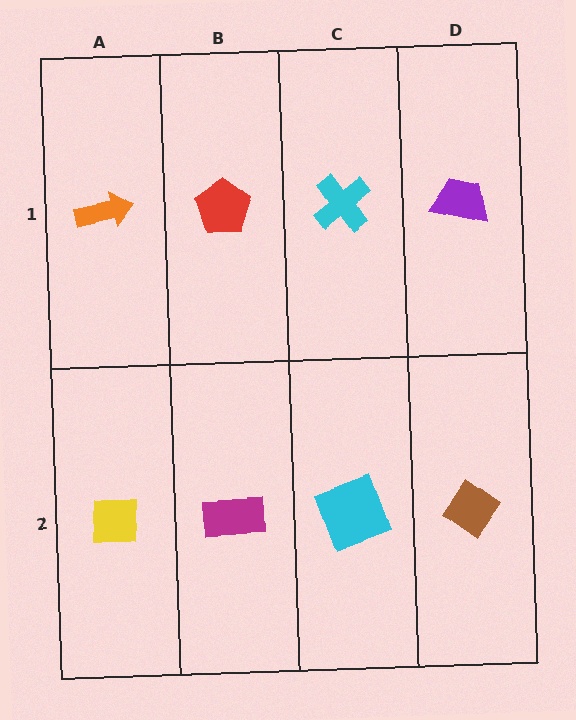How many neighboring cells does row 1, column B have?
3.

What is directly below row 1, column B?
A magenta rectangle.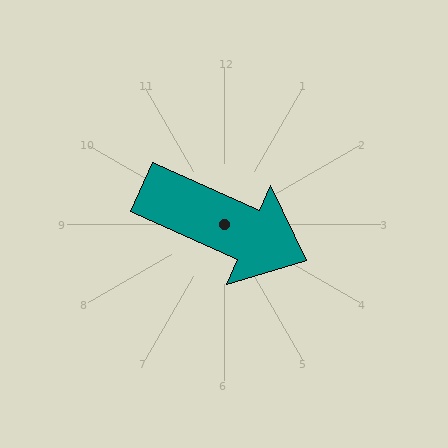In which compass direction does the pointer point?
Southeast.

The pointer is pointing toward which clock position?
Roughly 4 o'clock.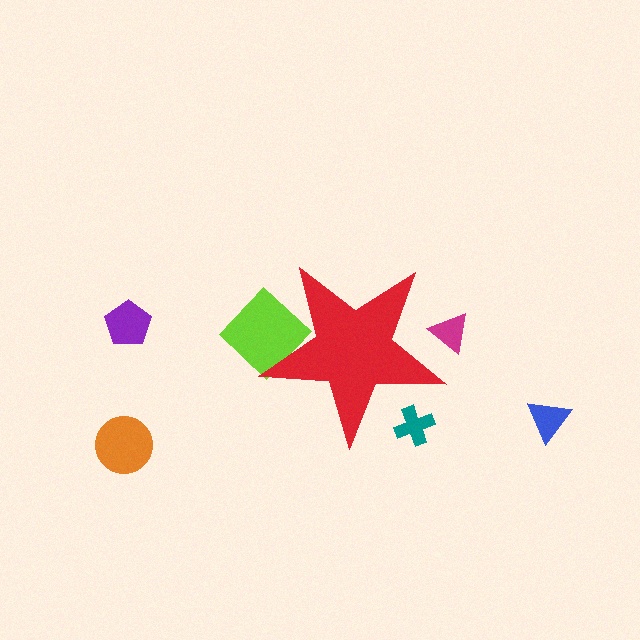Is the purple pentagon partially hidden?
No, the purple pentagon is fully visible.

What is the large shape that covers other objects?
A red star.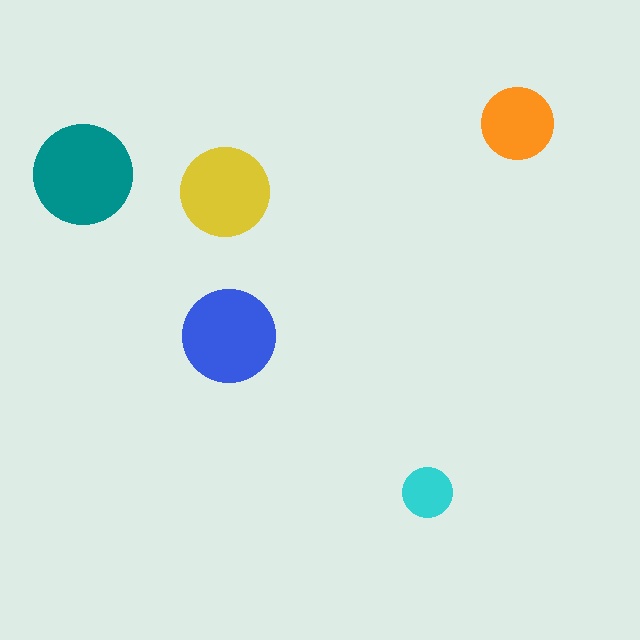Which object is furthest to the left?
The teal circle is leftmost.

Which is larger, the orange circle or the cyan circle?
The orange one.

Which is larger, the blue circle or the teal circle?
The teal one.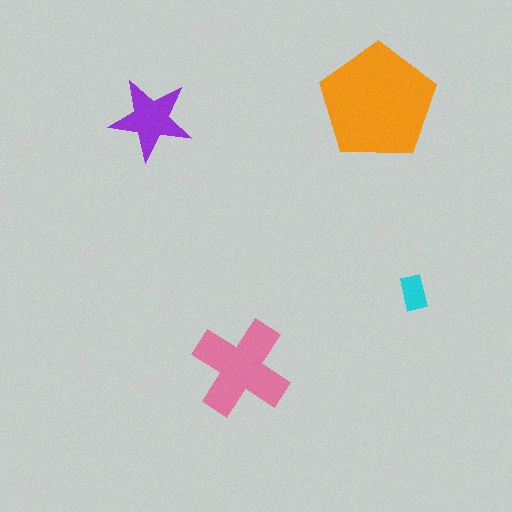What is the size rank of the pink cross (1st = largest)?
2nd.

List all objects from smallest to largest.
The cyan rectangle, the purple star, the pink cross, the orange pentagon.